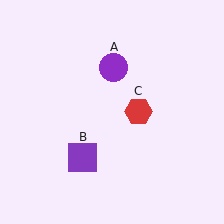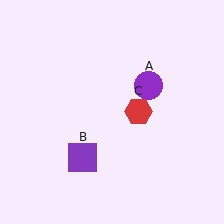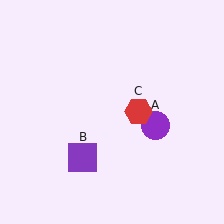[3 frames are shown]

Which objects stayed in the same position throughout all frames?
Purple square (object B) and red hexagon (object C) remained stationary.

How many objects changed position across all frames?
1 object changed position: purple circle (object A).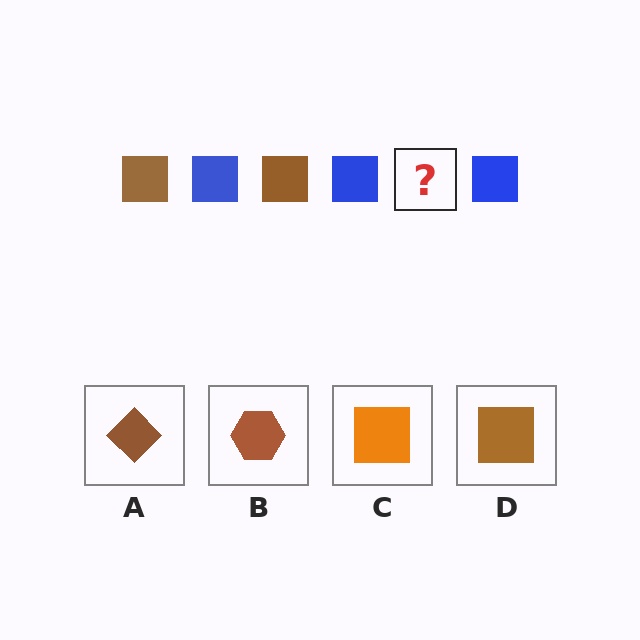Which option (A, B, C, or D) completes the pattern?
D.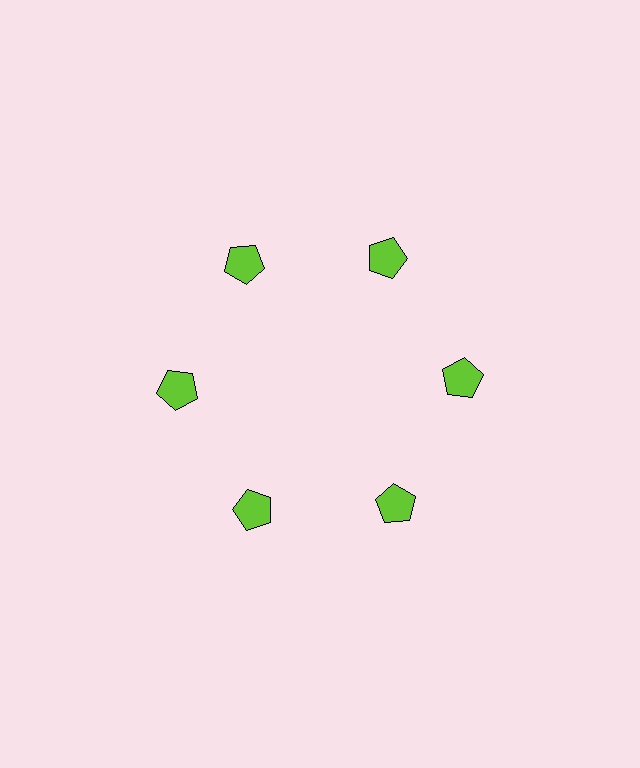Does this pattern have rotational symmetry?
Yes, this pattern has 6-fold rotational symmetry. It looks the same after rotating 60 degrees around the center.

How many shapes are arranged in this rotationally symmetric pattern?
There are 6 shapes, arranged in 6 groups of 1.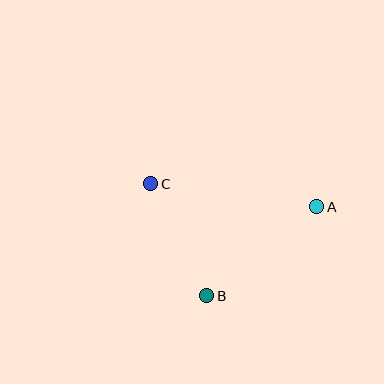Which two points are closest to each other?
Points B and C are closest to each other.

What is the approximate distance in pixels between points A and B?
The distance between A and B is approximately 142 pixels.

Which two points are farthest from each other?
Points A and C are farthest from each other.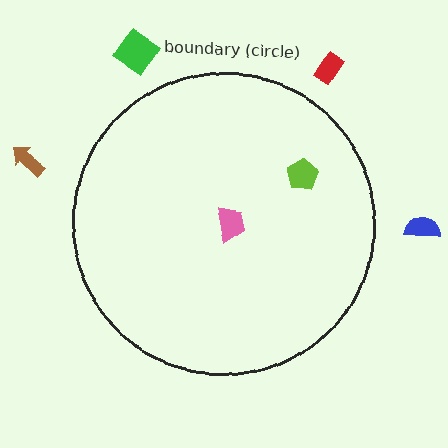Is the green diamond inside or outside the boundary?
Outside.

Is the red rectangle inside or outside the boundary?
Outside.